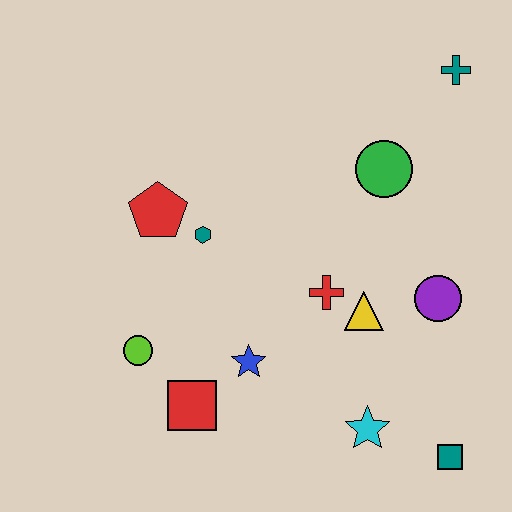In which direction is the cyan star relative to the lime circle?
The cyan star is to the right of the lime circle.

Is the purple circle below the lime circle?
No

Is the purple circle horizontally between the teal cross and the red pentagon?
Yes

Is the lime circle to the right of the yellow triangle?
No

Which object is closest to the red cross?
The yellow triangle is closest to the red cross.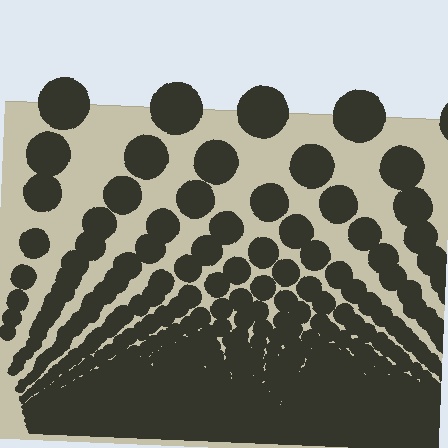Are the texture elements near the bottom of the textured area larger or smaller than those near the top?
Smaller. The gradient is inverted — elements near the bottom are smaller and denser.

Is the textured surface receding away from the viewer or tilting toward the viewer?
The surface appears to tilt toward the viewer. Texture elements get larger and sparser toward the top.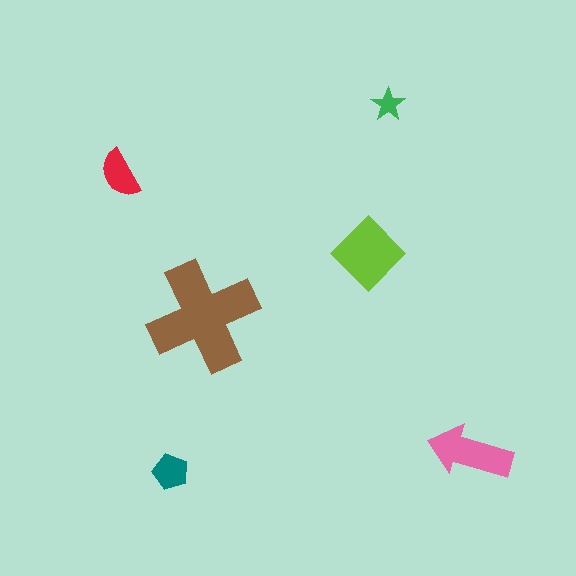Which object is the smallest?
The green star.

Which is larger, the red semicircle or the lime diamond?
The lime diamond.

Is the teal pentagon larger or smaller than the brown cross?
Smaller.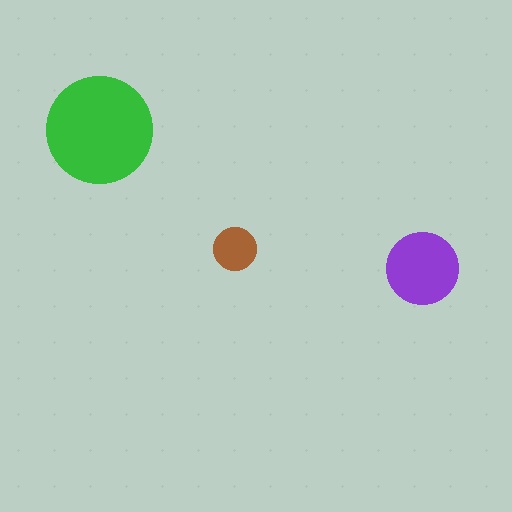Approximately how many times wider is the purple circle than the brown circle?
About 1.5 times wider.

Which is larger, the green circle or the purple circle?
The green one.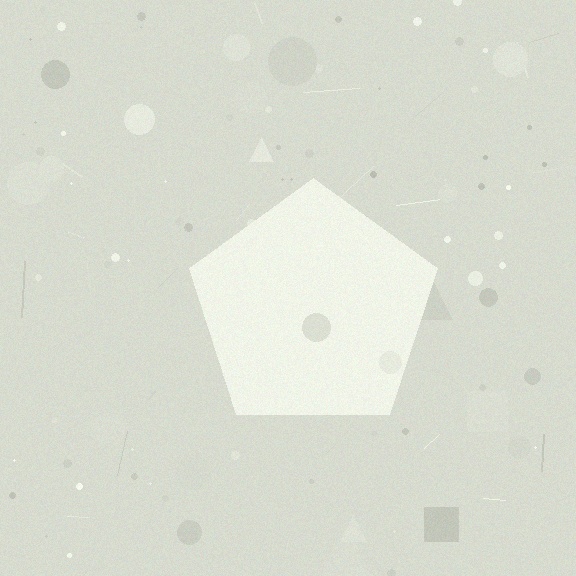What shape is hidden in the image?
A pentagon is hidden in the image.